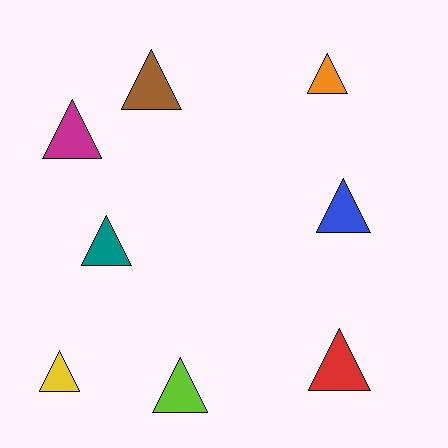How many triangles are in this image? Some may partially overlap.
There are 8 triangles.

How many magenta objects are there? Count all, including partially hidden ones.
There is 1 magenta object.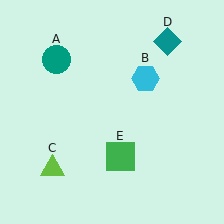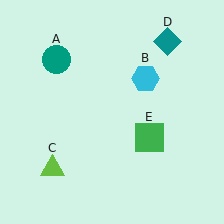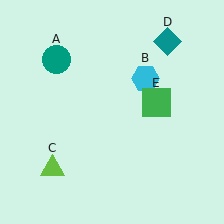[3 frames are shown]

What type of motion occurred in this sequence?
The green square (object E) rotated counterclockwise around the center of the scene.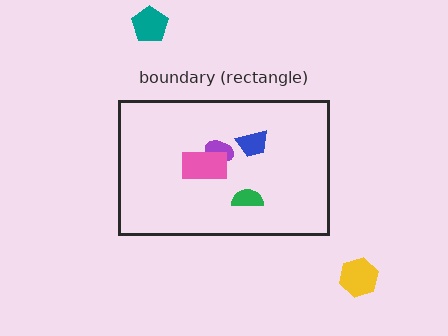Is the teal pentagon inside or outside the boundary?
Outside.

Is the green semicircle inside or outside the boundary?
Inside.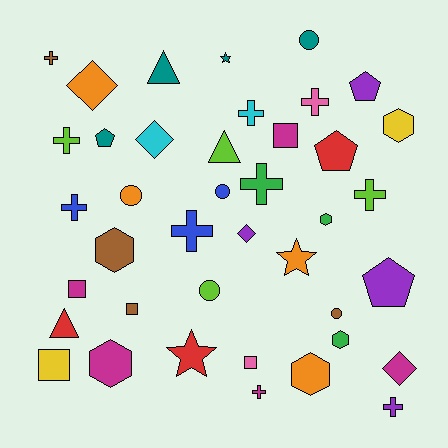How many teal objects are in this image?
There are 4 teal objects.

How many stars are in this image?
There are 3 stars.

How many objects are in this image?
There are 40 objects.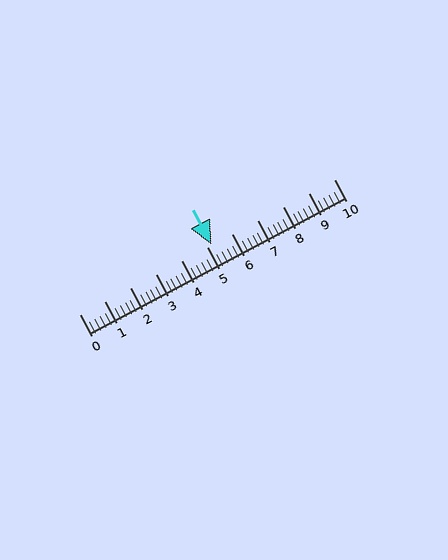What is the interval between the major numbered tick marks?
The major tick marks are spaced 1 units apart.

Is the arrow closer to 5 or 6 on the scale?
The arrow is closer to 5.